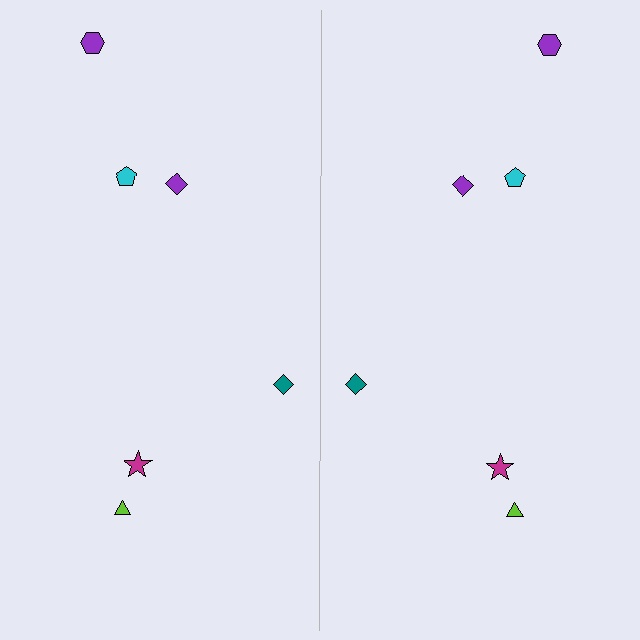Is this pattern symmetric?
Yes, this pattern has bilateral (reflection) symmetry.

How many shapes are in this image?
There are 12 shapes in this image.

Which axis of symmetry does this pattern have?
The pattern has a vertical axis of symmetry running through the center of the image.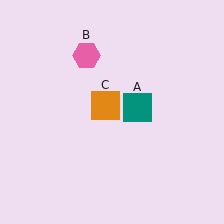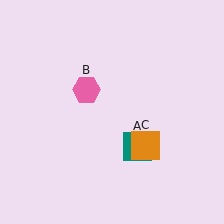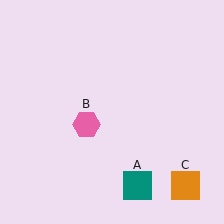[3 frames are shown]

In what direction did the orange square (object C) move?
The orange square (object C) moved down and to the right.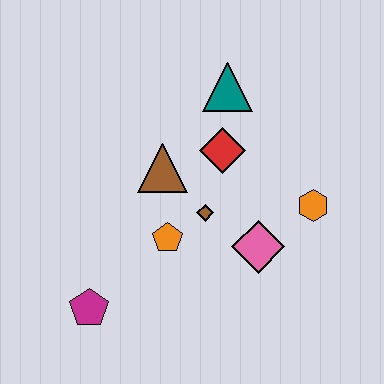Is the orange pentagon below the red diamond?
Yes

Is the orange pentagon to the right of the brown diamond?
No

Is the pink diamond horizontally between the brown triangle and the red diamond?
No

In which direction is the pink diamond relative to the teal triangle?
The pink diamond is below the teal triangle.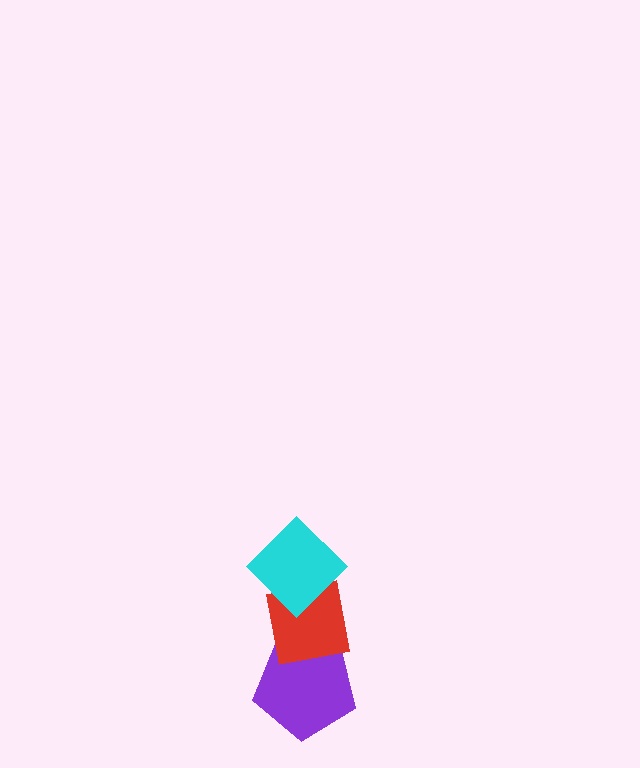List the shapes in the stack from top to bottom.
From top to bottom: the cyan diamond, the red square, the purple pentagon.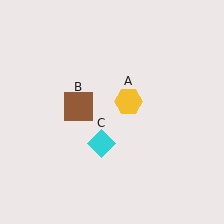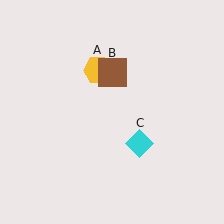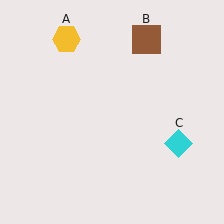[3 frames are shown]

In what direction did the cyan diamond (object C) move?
The cyan diamond (object C) moved right.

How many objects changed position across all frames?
3 objects changed position: yellow hexagon (object A), brown square (object B), cyan diamond (object C).